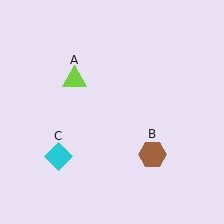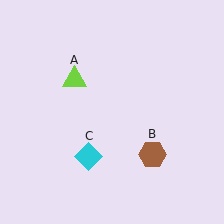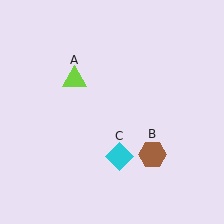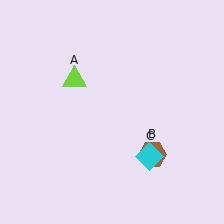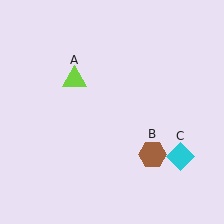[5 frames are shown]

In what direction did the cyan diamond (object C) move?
The cyan diamond (object C) moved right.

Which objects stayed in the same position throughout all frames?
Lime triangle (object A) and brown hexagon (object B) remained stationary.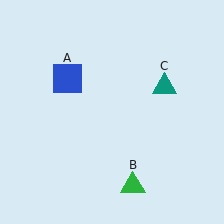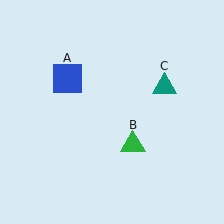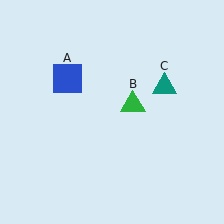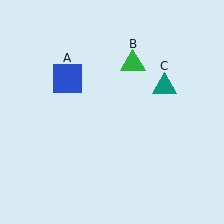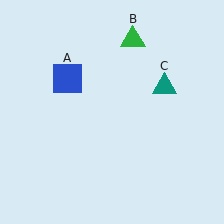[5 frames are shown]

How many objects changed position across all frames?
1 object changed position: green triangle (object B).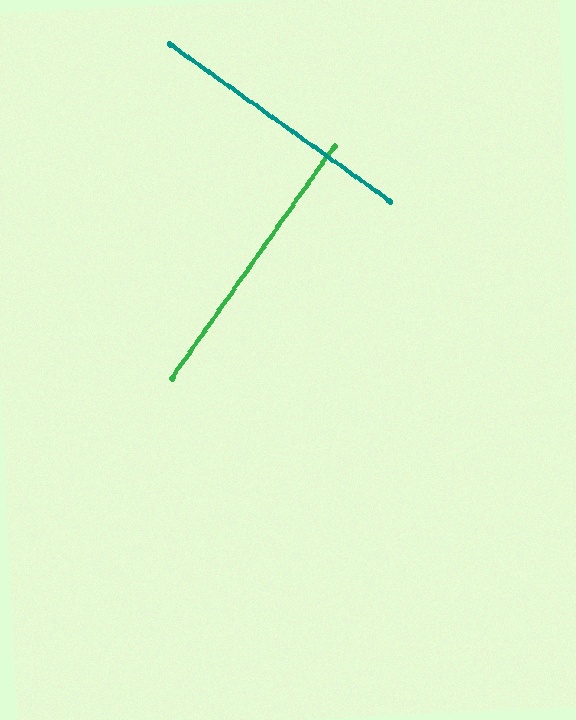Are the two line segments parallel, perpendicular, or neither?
Perpendicular — they meet at approximately 89°.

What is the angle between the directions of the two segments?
Approximately 89 degrees.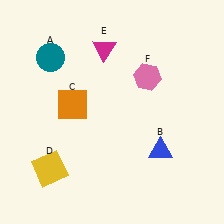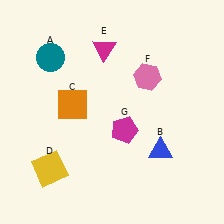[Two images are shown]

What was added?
A magenta pentagon (G) was added in Image 2.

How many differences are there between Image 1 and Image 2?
There is 1 difference between the two images.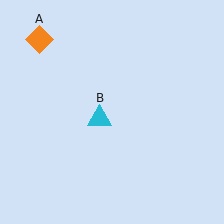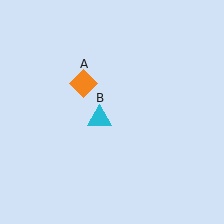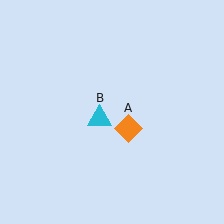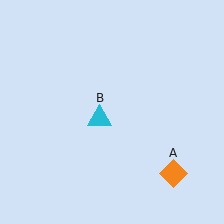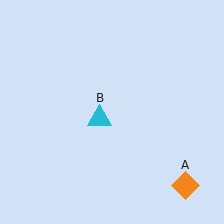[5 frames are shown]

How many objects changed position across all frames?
1 object changed position: orange diamond (object A).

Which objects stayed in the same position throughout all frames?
Cyan triangle (object B) remained stationary.